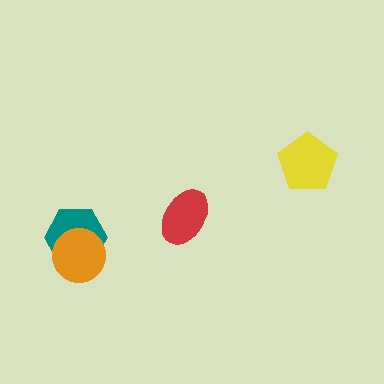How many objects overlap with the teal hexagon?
1 object overlaps with the teal hexagon.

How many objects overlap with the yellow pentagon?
0 objects overlap with the yellow pentagon.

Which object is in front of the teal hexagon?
The orange circle is in front of the teal hexagon.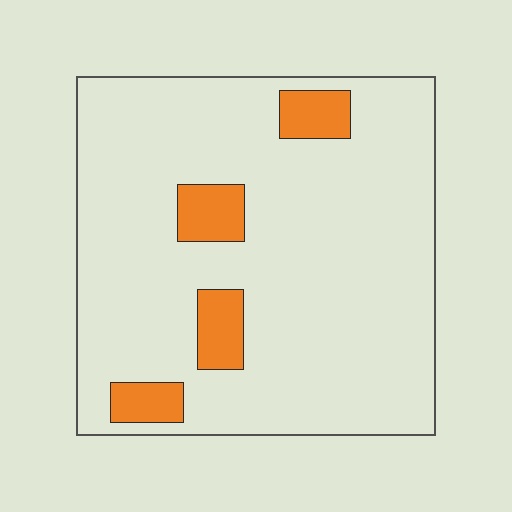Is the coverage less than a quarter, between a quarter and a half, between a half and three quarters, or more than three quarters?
Less than a quarter.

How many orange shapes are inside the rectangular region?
4.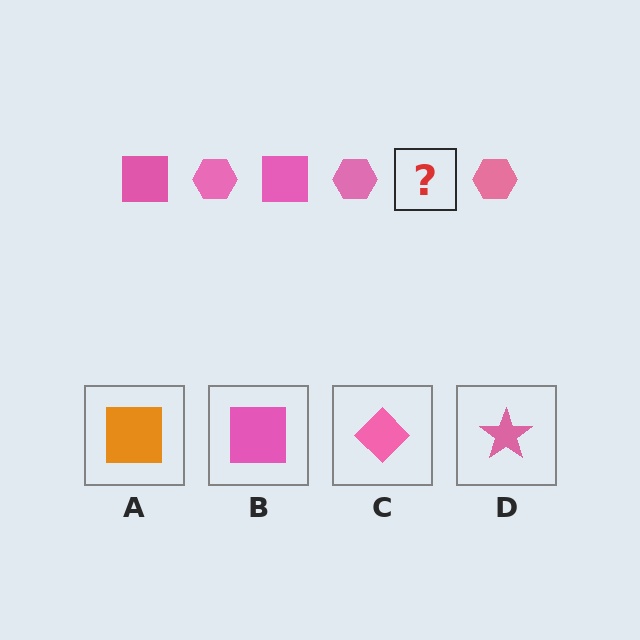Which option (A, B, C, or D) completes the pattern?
B.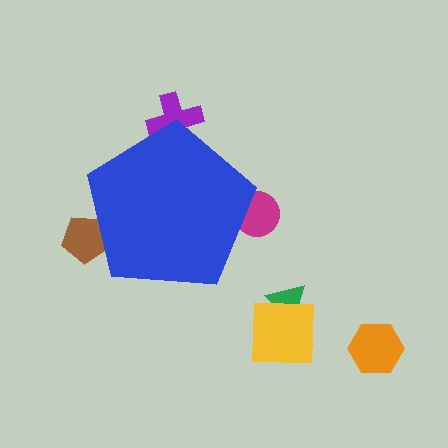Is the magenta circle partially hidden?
Yes, the magenta circle is partially hidden behind the blue pentagon.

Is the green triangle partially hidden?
No, the green triangle is fully visible.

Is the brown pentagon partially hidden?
Yes, the brown pentagon is partially hidden behind the blue pentagon.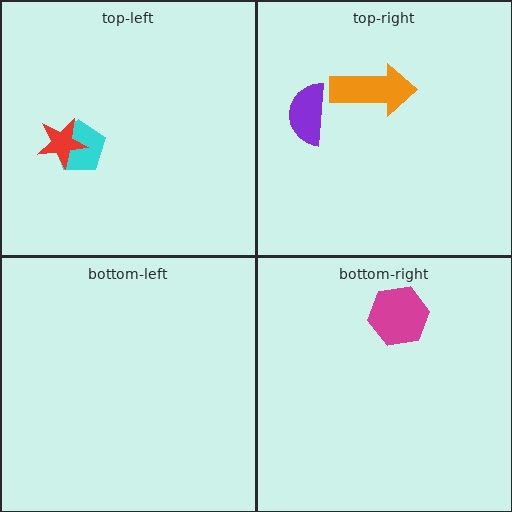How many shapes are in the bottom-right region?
1.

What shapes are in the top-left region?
The cyan pentagon, the red star.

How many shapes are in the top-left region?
2.